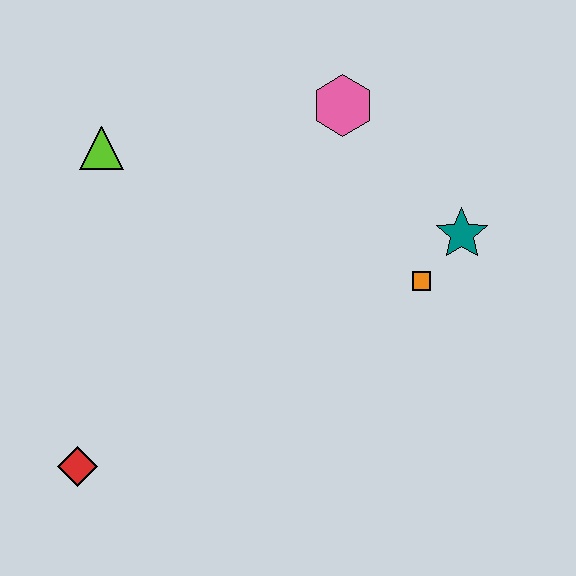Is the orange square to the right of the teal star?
No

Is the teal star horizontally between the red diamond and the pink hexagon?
No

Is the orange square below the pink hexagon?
Yes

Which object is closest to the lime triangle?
The pink hexagon is closest to the lime triangle.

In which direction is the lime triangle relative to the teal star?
The lime triangle is to the left of the teal star.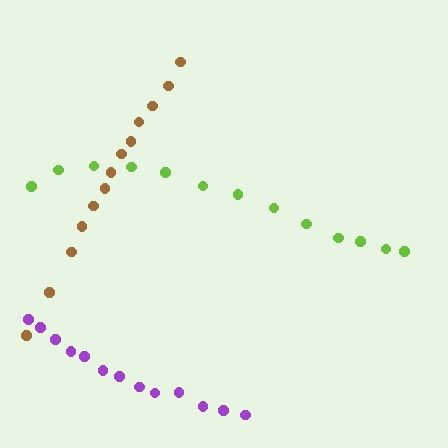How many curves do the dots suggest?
There are 3 distinct paths.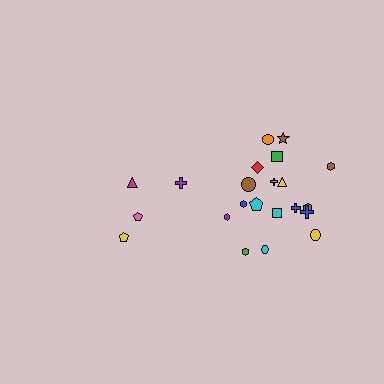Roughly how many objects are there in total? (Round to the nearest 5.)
Roughly 20 objects in total.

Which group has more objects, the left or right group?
The right group.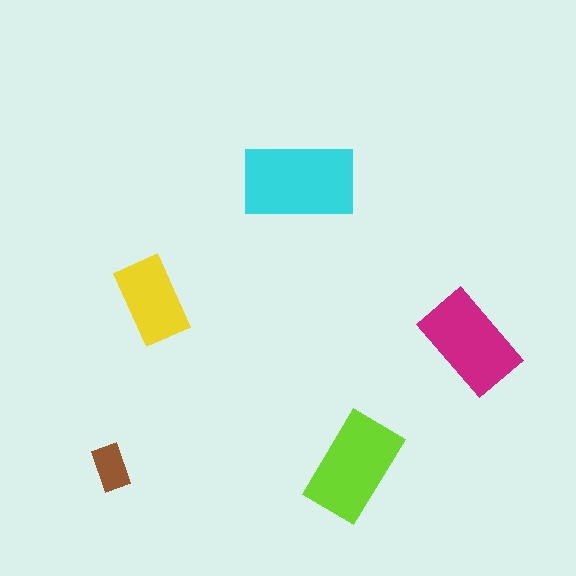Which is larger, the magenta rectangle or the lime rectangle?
The lime one.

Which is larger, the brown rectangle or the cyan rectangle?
The cyan one.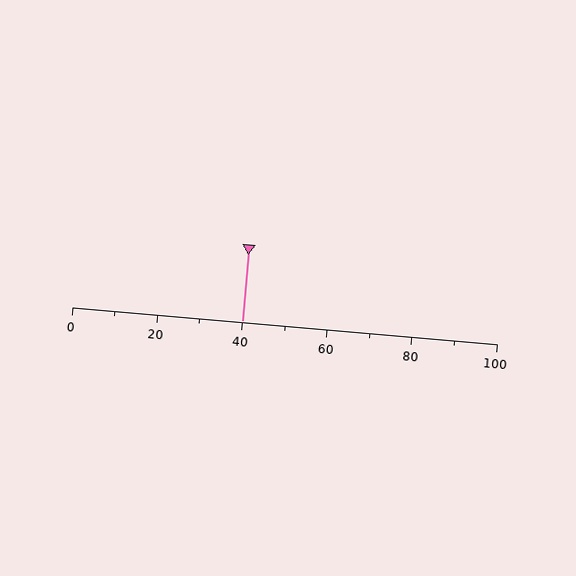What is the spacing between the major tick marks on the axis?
The major ticks are spaced 20 apart.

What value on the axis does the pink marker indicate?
The marker indicates approximately 40.